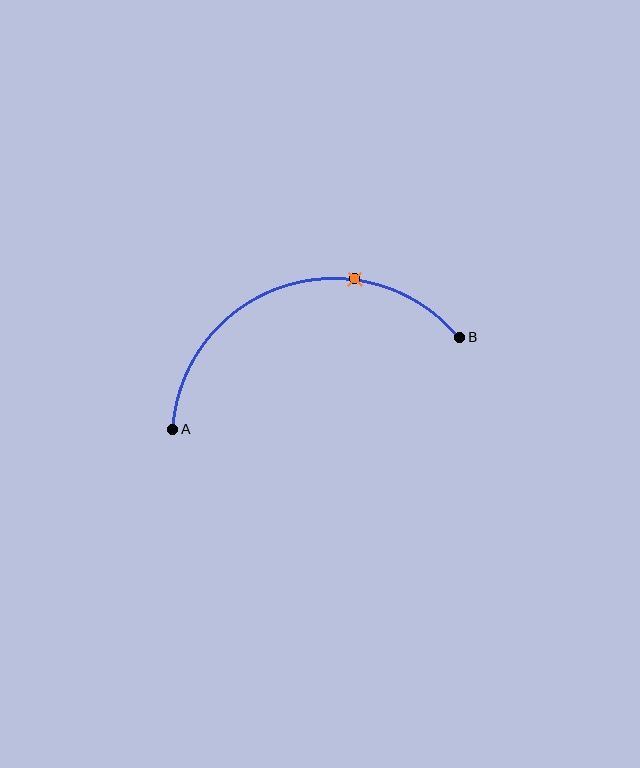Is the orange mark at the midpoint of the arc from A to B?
No. The orange mark lies on the arc but is closer to endpoint B. The arc midpoint would be at the point on the curve equidistant along the arc from both A and B.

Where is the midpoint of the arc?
The arc midpoint is the point on the curve farthest from the straight line joining A and B. It sits above that line.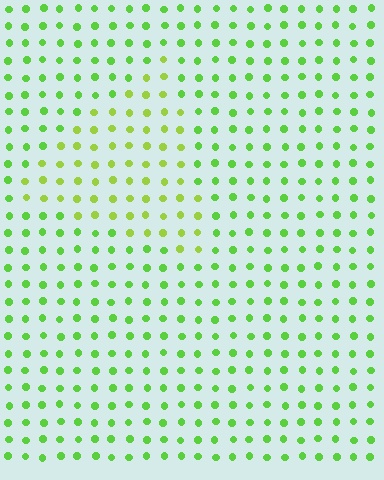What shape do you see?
I see a triangle.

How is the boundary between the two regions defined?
The boundary is defined purely by a slight shift in hue (about 25 degrees). Spacing, size, and orientation are identical on both sides.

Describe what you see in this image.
The image is filled with small lime elements in a uniform arrangement. A triangle-shaped region is visible where the elements are tinted to a slightly different hue, forming a subtle color boundary.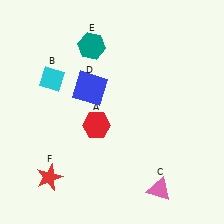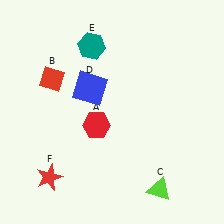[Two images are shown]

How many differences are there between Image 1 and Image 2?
There are 2 differences between the two images.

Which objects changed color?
B changed from cyan to red. C changed from pink to lime.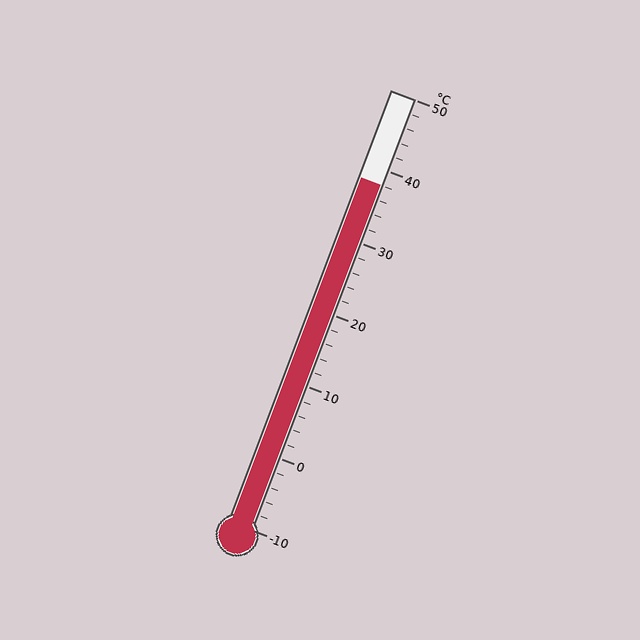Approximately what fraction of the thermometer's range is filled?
The thermometer is filled to approximately 80% of its range.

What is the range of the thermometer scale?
The thermometer scale ranges from -10°C to 50°C.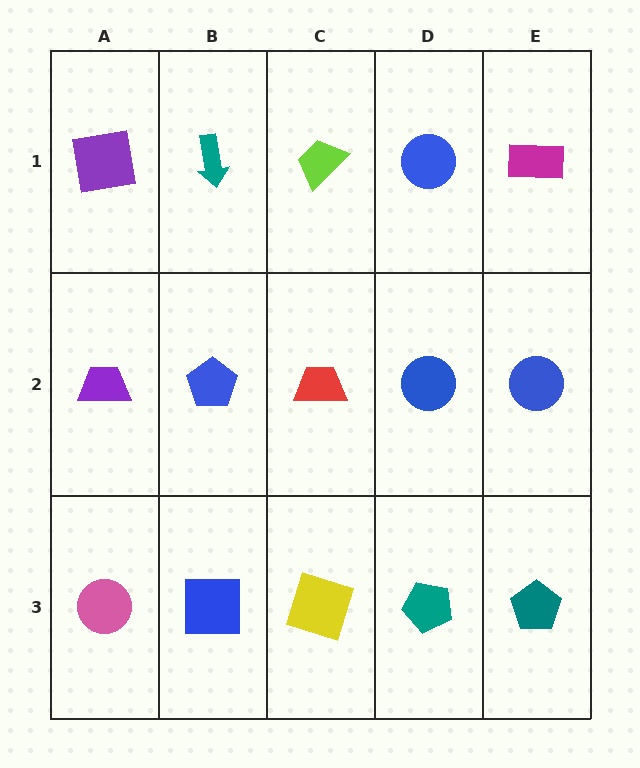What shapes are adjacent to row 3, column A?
A purple trapezoid (row 2, column A), a blue square (row 3, column B).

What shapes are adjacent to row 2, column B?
A teal arrow (row 1, column B), a blue square (row 3, column B), a purple trapezoid (row 2, column A), a red trapezoid (row 2, column C).